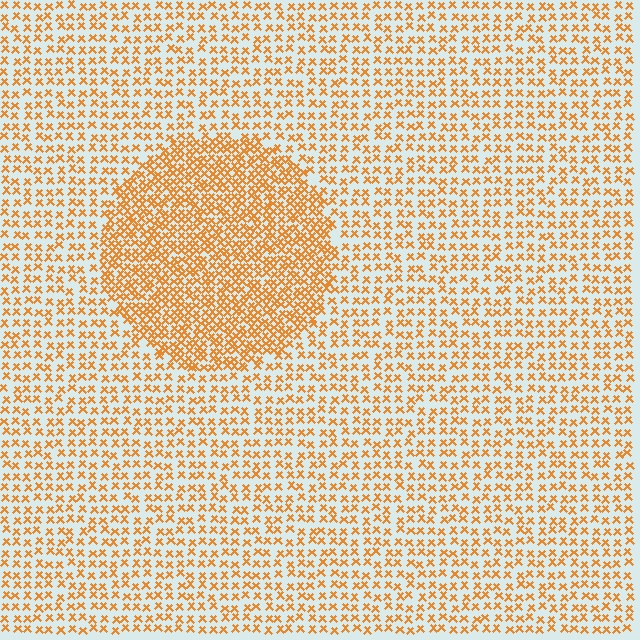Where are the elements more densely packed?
The elements are more densely packed inside the circle boundary.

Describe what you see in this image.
The image contains small orange elements arranged at two different densities. A circle-shaped region is visible where the elements are more densely packed than the surrounding area.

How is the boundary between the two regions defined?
The boundary is defined by a change in element density (approximately 2.0x ratio). All elements are the same color, size, and shape.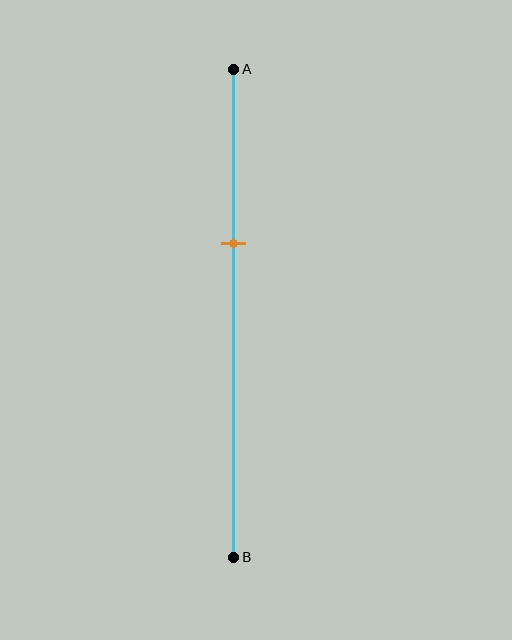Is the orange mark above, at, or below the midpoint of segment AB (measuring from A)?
The orange mark is above the midpoint of segment AB.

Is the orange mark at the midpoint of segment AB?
No, the mark is at about 35% from A, not at the 50% midpoint.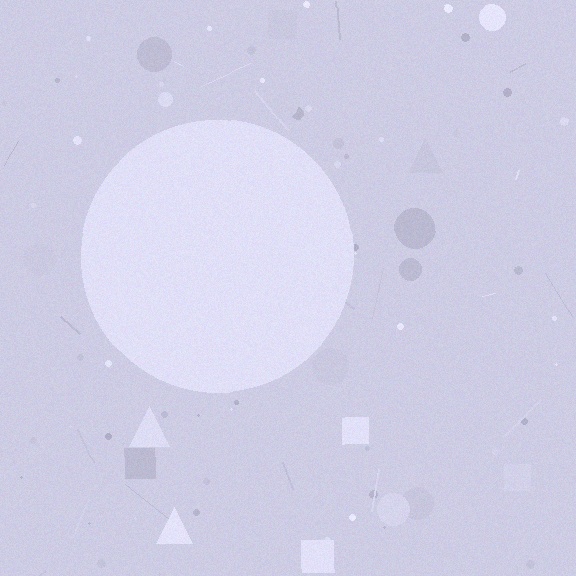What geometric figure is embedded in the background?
A circle is embedded in the background.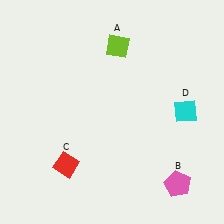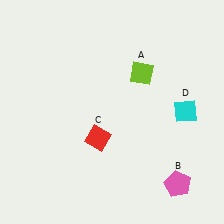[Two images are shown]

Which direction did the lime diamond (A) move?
The lime diamond (A) moved down.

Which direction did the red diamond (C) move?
The red diamond (C) moved right.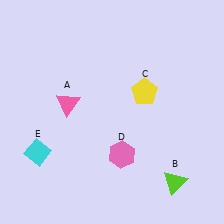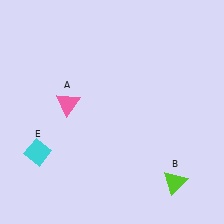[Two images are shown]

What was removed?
The yellow pentagon (C), the pink hexagon (D) were removed in Image 2.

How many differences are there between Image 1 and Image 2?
There are 2 differences between the two images.